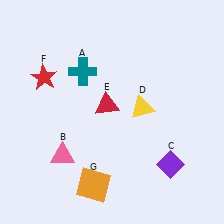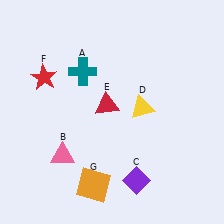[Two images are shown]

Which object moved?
The purple diamond (C) moved left.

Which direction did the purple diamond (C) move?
The purple diamond (C) moved left.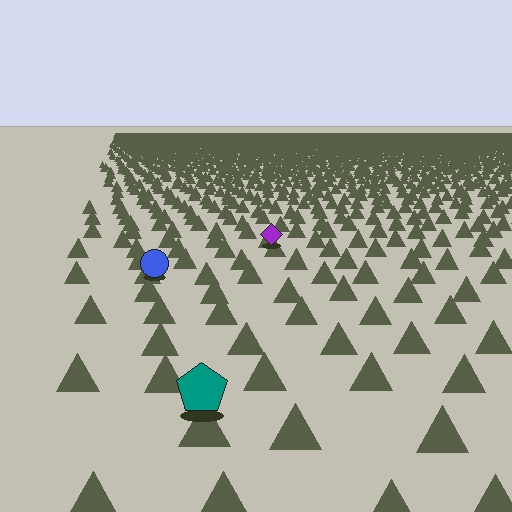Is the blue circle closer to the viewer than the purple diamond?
Yes. The blue circle is closer — you can tell from the texture gradient: the ground texture is coarser near it.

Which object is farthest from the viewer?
The purple diamond is farthest from the viewer. It appears smaller and the ground texture around it is denser.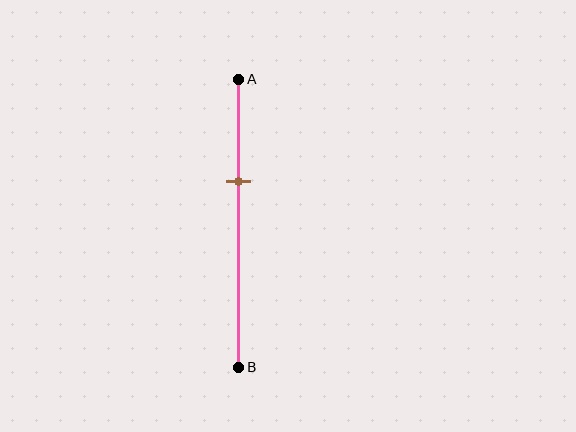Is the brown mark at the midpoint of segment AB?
No, the mark is at about 35% from A, not at the 50% midpoint.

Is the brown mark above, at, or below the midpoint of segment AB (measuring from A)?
The brown mark is above the midpoint of segment AB.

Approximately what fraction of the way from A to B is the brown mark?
The brown mark is approximately 35% of the way from A to B.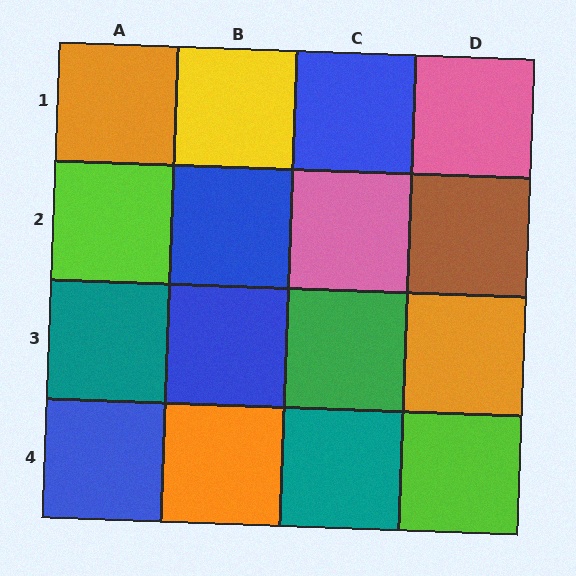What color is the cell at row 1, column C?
Blue.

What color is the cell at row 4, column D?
Lime.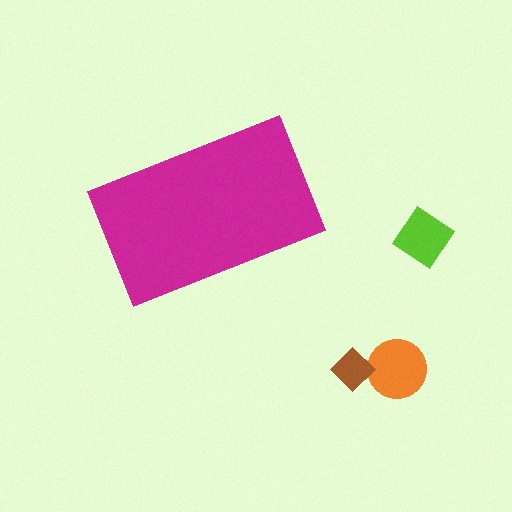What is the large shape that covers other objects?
A magenta rectangle.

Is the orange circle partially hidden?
No, the orange circle is fully visible.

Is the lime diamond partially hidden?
No, the lime diamond is fully visible.